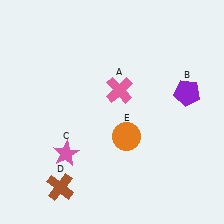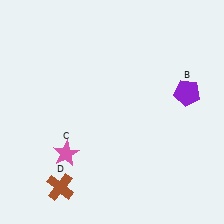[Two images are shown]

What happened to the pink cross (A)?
The pink cross (A) was removed in Image 2. It was in the top-right area of Image 1.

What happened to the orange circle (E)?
The orange circle (E) was removed in Image 2. It was in the bottom-right area of Image 1.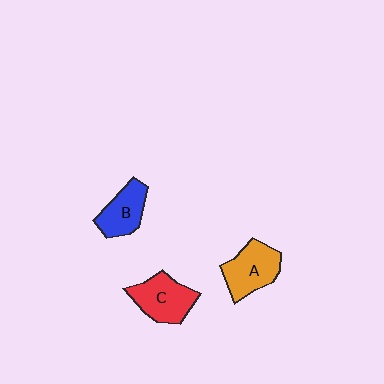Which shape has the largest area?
Shape C (red).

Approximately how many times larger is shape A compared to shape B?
Approximately 1.2 times.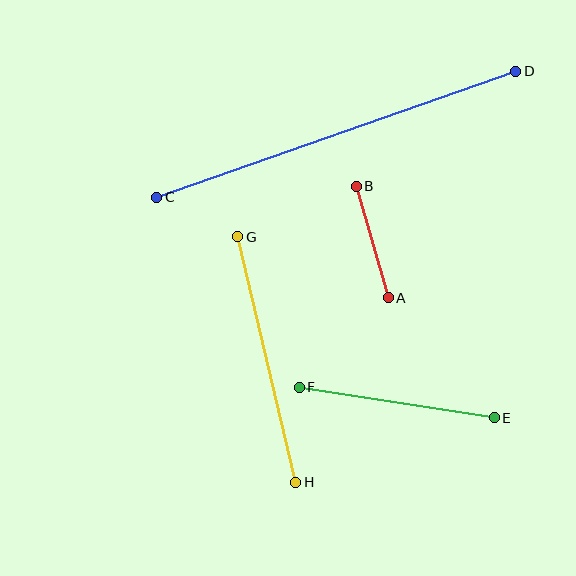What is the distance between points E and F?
The distance is approximately 198 pixels.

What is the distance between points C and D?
The distance is approximately 381 pixels.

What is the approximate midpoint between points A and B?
The midpoint is at approximately (372, 242) pixels.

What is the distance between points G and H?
The distance is approximately 252 pixels.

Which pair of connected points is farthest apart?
Points C and D are farthest apart.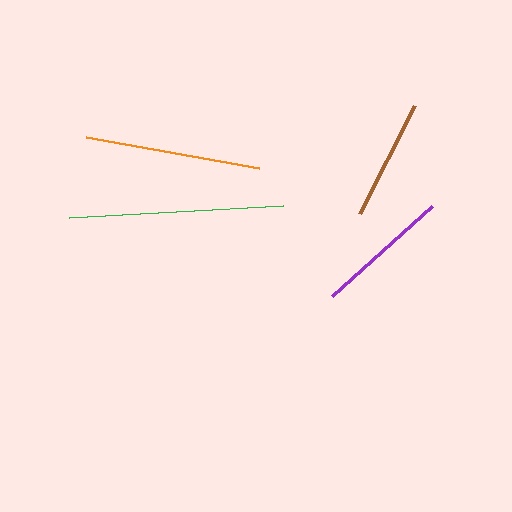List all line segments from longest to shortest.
From longest to shortest: green, orange, purple, brown.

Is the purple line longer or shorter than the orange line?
The orange line is longer than the purple line.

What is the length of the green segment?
The green segment is approximately 214 pixels long.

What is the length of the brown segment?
The brown segment is approximately 121 pixels long.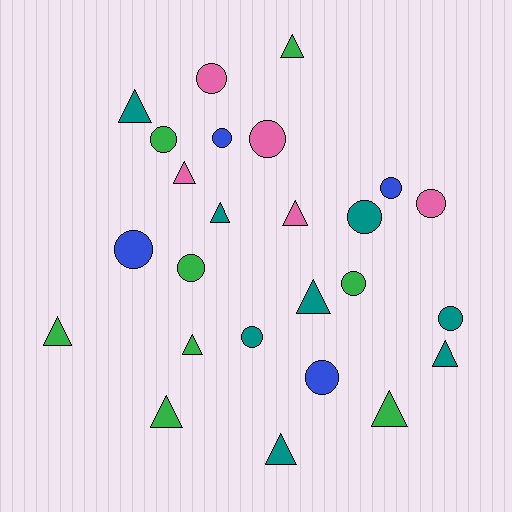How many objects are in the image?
There are 25 objects.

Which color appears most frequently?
Green, with 8 objects.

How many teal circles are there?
There are 3 teal circles.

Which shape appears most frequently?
Circle, with 13 objects.